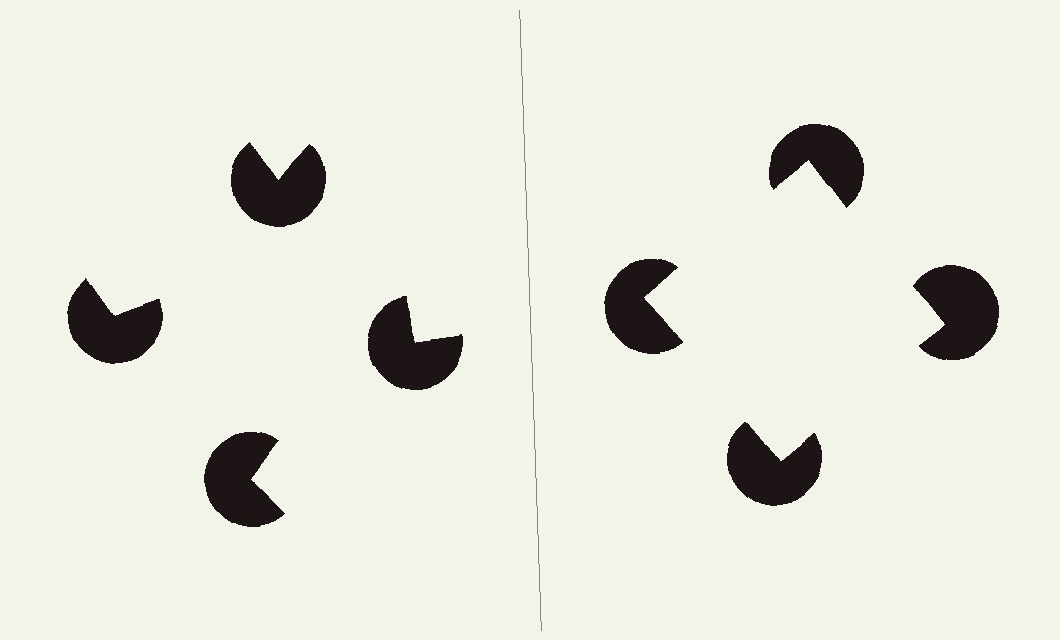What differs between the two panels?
The pac-man discs are positioned identically on both sides; only the wedge orientations differ. On the right they align to a square; on the left they are misaligned.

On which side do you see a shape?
An illusory square appears on the right side. On the left side the wedge cuts are rotated, so no coherent shape forms.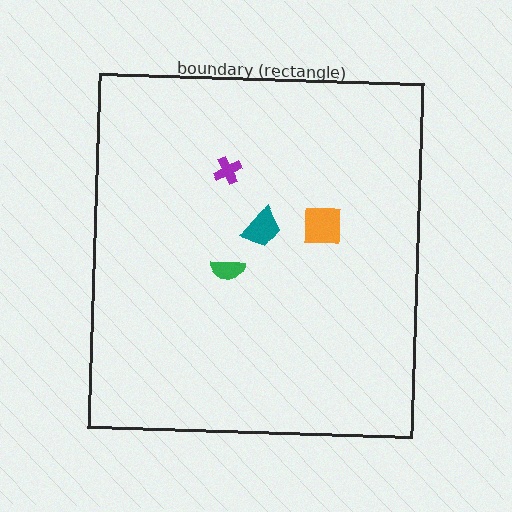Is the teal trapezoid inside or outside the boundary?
Inside.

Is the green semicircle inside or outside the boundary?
Inside.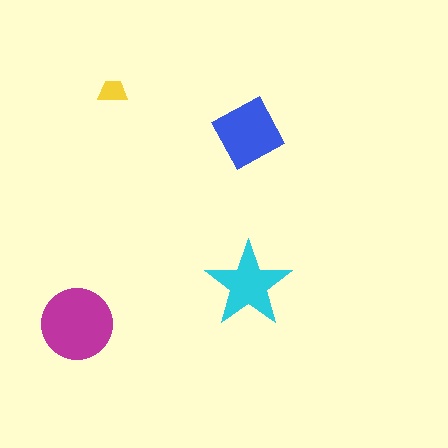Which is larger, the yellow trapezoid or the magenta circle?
The magenta circle.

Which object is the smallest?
The yellow trapezoid.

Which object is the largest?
The magenta circle.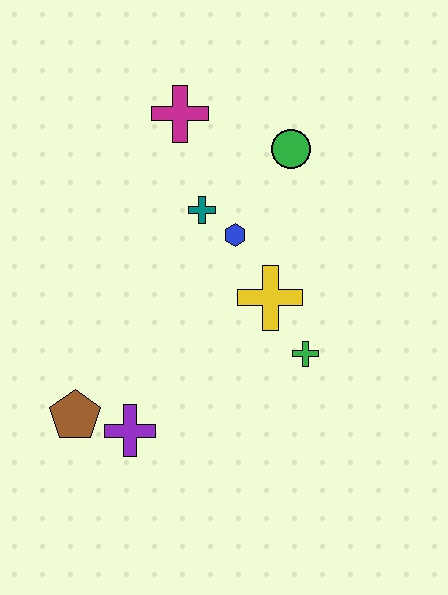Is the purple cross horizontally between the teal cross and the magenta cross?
No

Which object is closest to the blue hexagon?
The teal cross is closest to the blue hexagon.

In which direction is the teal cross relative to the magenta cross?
The teal cross is below the magenta cross.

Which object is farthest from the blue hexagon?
The brown pentagon is farthest from the blue hexagon.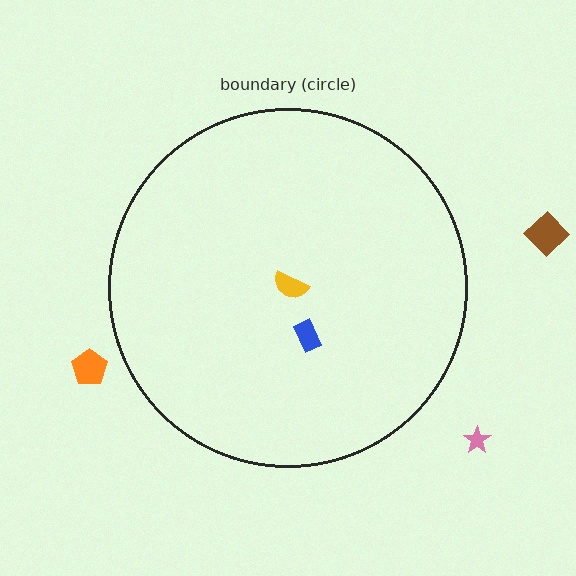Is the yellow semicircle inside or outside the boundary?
Inside.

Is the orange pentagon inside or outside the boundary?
Outside.